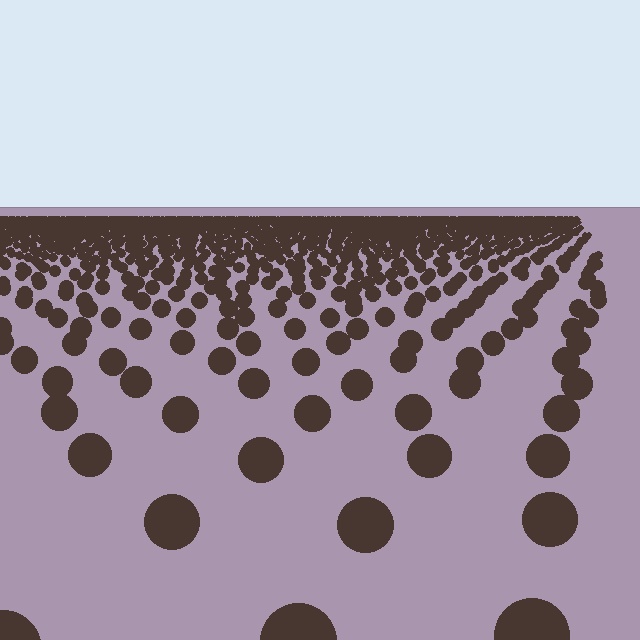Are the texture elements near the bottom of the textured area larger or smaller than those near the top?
Larger. Near the bottom, elements are closer to the viewer and appear at a bigger on-screen size.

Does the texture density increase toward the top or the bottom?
Density increases toward the top.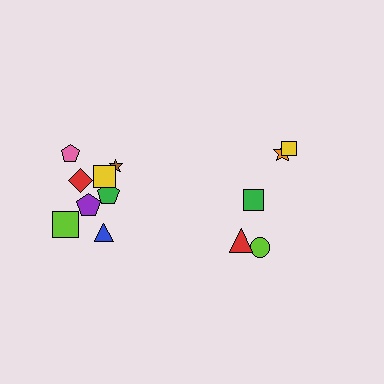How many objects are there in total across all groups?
There are 13 objects.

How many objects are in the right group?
There are 5 objects.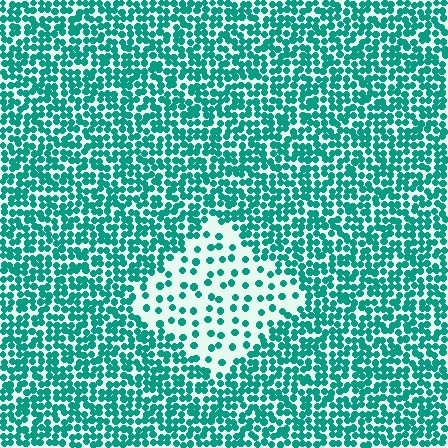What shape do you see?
I see a diamond.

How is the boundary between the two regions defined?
The boundary is defined by a change in element density (approximately 2.9x ratio). All elements are the same color, size, and shape.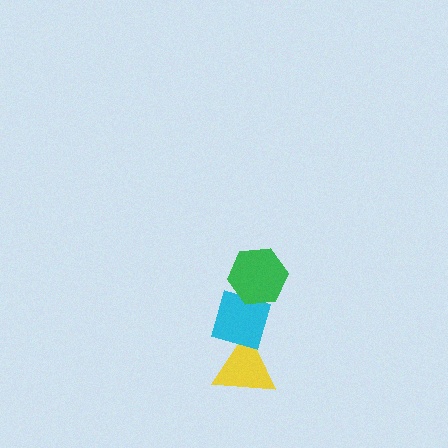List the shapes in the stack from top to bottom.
From top to bottom: the green hexagon, the cyan diamond, the yellow triangle.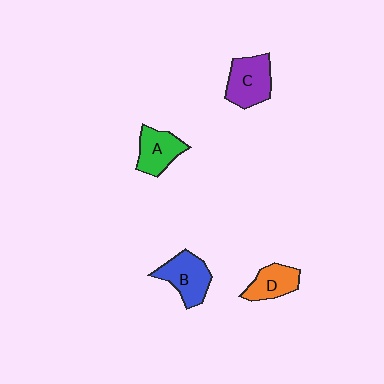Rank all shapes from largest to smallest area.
From largest to smallest: C (purple), B (blue), A (green), D (orange).